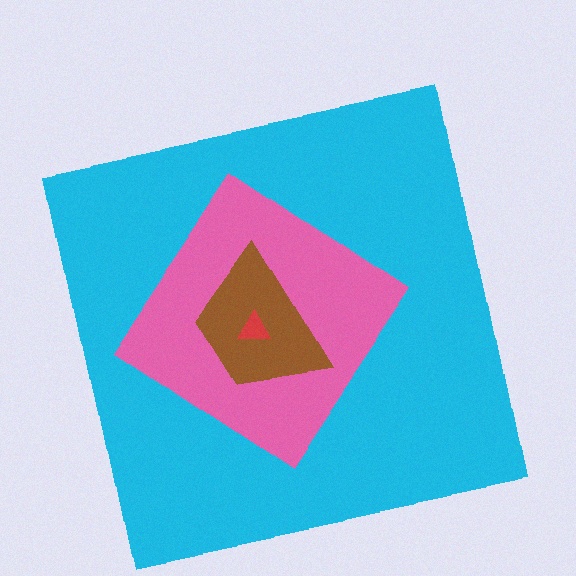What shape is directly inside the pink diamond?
The brown trapezoid.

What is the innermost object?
The red triangle.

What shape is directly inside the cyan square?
The pink diamond.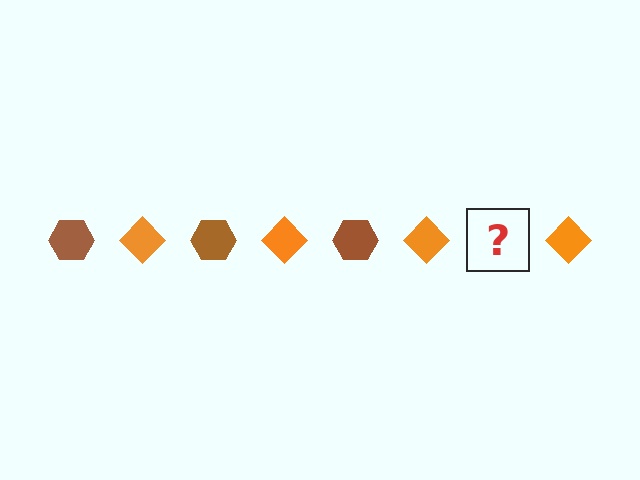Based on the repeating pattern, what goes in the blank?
The blank should be a brown hexagon.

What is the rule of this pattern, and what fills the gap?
The rule is that the pattern alternates between brown hexagon and orange diamond. The gap should be filled with a brown hexagon.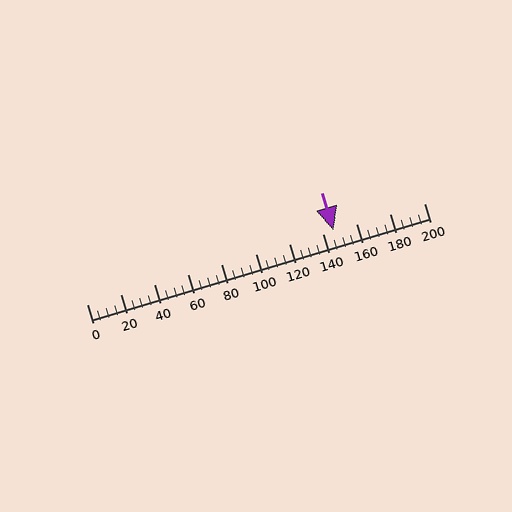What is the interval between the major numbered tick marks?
The major tick marks are spaced 20 units apart.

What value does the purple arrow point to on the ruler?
The purple arrow points to approximately 146.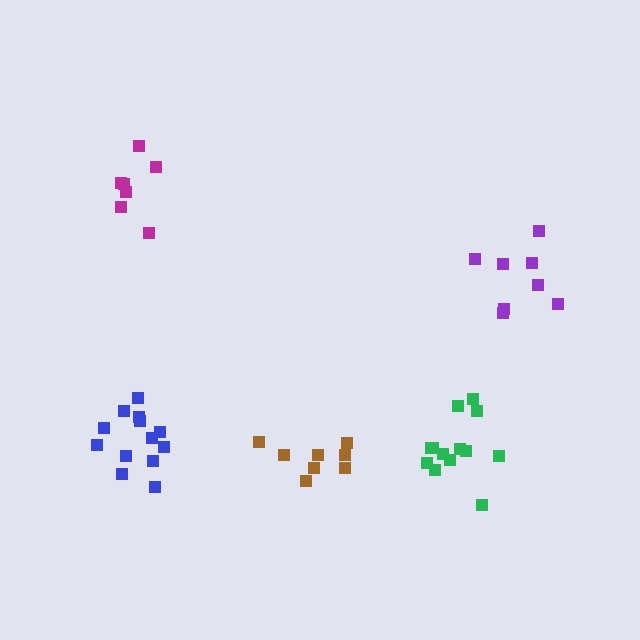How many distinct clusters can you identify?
There are 5 distinct clusters.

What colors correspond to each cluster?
The clusters are colored: magenta, blue, green, purple, brown.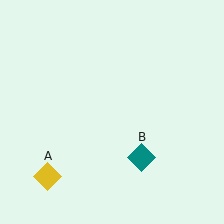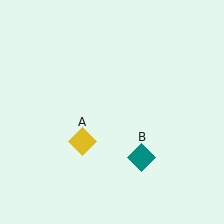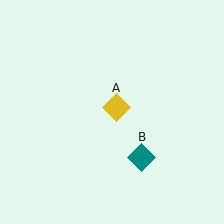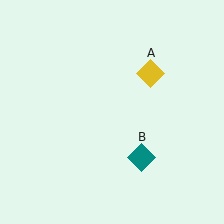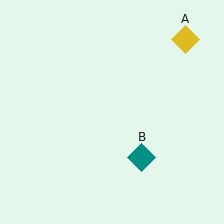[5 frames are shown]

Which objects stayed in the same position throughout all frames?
Teal diamond (object B) remained stationary.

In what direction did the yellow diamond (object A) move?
The yellow diamond (object A) moved up and to the right.